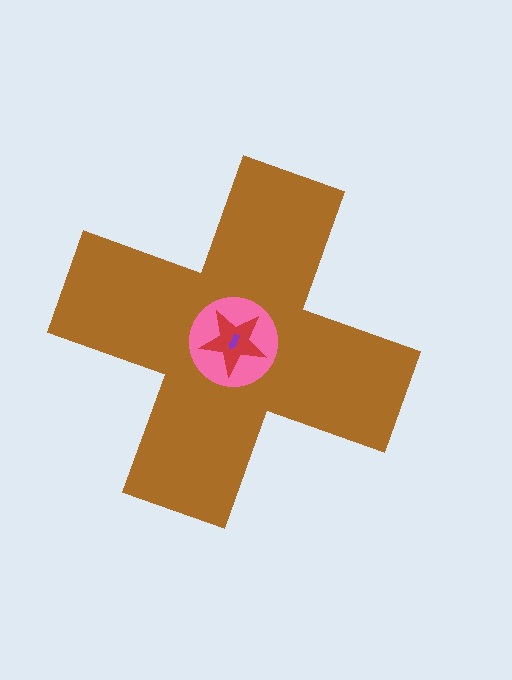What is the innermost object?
The purple arrow.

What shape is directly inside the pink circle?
The red star.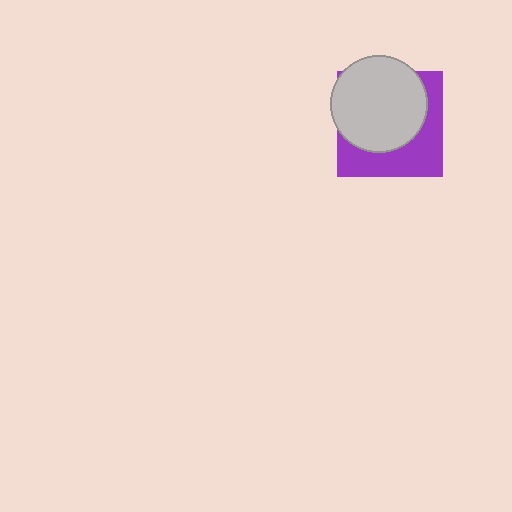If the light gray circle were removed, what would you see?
You would see the complete purple square.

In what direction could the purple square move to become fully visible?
The purple square could move toward the lower-right. That would shift it out from behind the light gray circle entirely.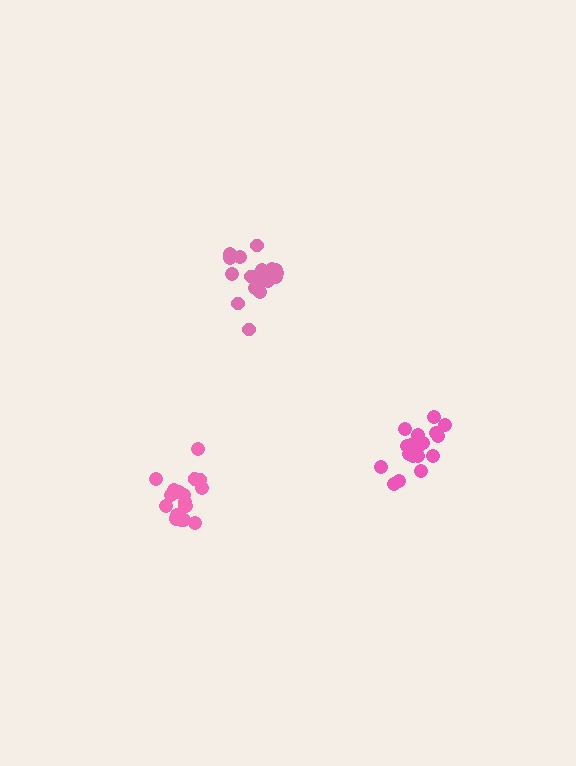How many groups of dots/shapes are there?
There are 3 groups.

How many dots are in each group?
Group 1: 18 dots, Group 2: 20 dots, Group 3: 19 dots (57 total).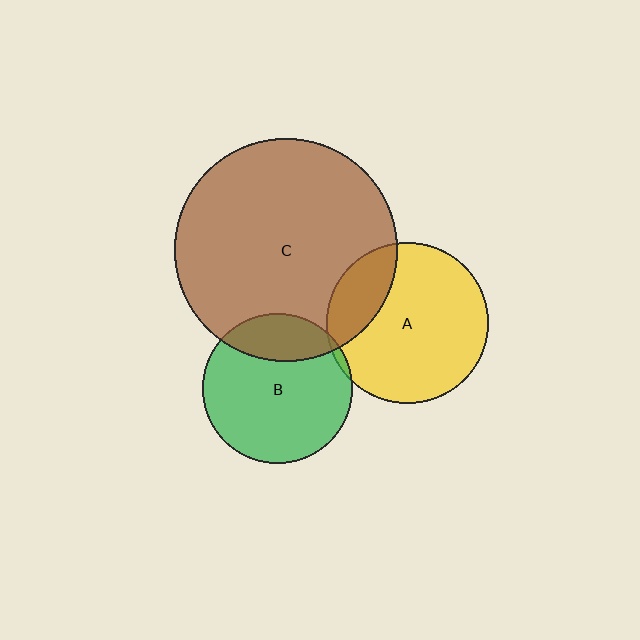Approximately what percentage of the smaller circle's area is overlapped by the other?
Approximately 20%.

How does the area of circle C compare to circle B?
Approximately 2.2 times.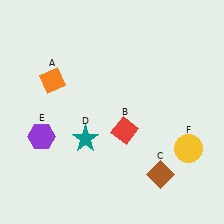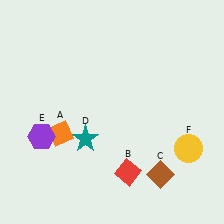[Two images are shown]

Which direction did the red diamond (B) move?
The red diamond (B) moved down.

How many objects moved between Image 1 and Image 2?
2 objects moved between the two images.